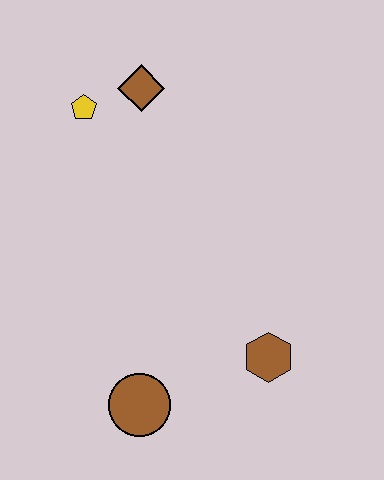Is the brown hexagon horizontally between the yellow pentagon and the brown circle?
No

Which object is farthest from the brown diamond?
The brown circle is farthest from the brown diamond.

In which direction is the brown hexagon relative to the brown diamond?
The brown hexagon is below the brown diamond.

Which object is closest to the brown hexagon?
The brown circle is closest to the brown hexagon.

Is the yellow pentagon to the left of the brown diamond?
Yes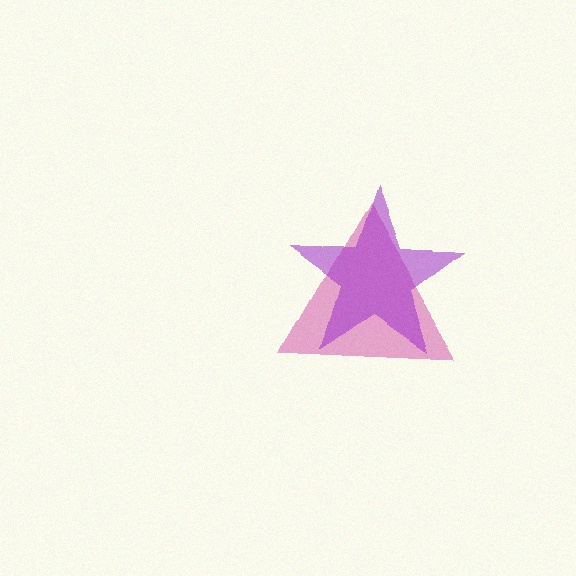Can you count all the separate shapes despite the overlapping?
Yes, there are 2 separate shapes.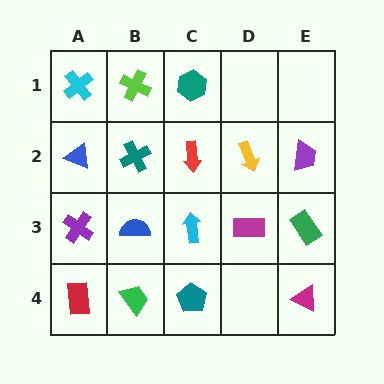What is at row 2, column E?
A purple trapezoid.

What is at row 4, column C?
A teal pentagon.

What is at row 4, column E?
A magenta triangle.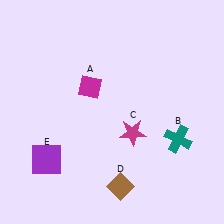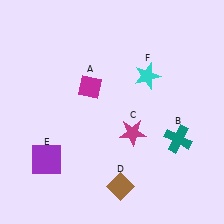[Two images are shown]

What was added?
A cyan star (F) was added in Image 2.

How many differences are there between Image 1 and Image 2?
There is 1 difference between the two images.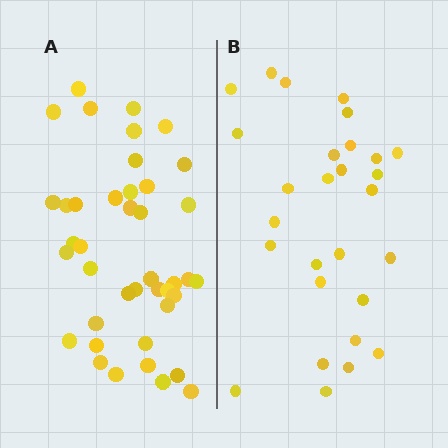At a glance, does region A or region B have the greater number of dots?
Region A (the left region) has more dots.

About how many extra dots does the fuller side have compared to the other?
Region A has approximately 15 more dots than region B.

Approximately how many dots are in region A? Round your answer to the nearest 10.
About 40 dots. (The exact count is 41, which rounds to 40.)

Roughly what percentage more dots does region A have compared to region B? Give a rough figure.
About 45% more.